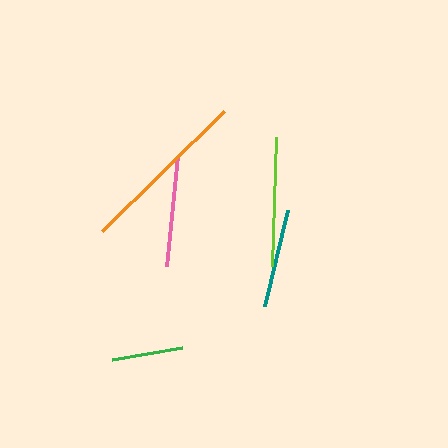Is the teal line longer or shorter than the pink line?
The pink line is longer than the teal line.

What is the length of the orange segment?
The orange segment is approximately 171 pixels long.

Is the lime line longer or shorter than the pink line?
The lime line is longer than the pink line.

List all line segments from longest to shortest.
From longest to shortest: orange, lime, pink, teal, green.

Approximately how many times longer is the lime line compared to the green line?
The lime line is approximately 1.8 times the length of the green line.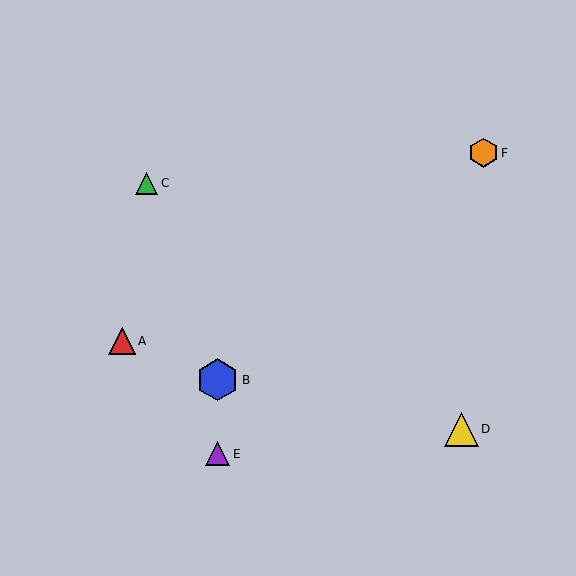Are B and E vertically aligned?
Yes, both are at x≈218.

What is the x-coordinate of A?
Object A is at x≈122.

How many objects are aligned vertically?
2 objects (B, E) are aligned vertically.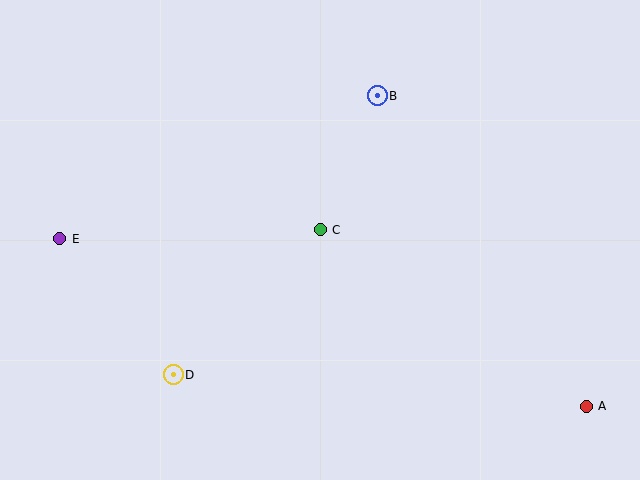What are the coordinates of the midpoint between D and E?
The midpoint between D and E is at (117, 307).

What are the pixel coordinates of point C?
Point C is at (320, 230).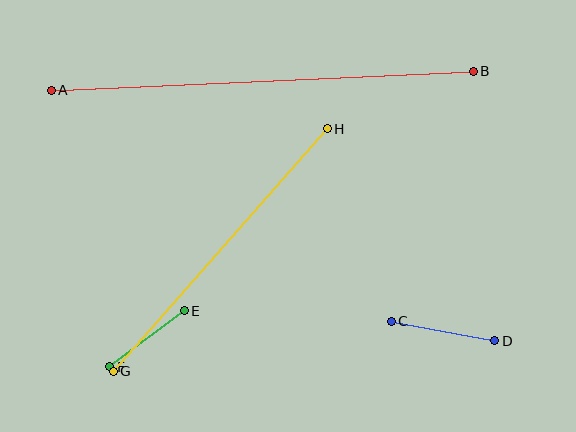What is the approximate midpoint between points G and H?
The midpoint is at approximately (220, 250) pixels.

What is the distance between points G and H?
The distance is approximately 323 pixels.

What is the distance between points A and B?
The distance is approximately 422 pixels.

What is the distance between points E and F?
The distance is approximately 93 pixels.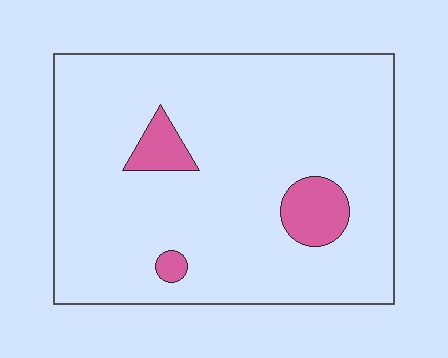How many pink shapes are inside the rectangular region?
3.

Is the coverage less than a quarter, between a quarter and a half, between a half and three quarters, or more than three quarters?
Less than a quarter.